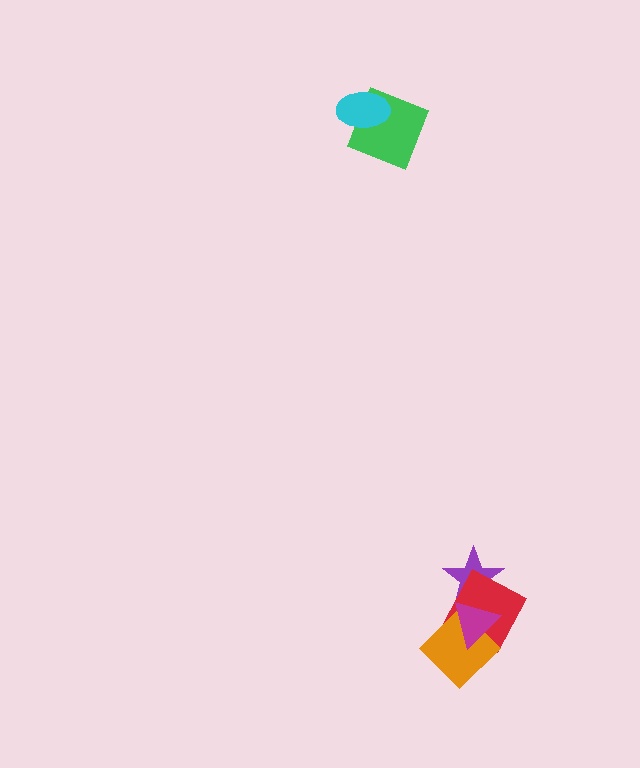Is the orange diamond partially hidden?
Yes, it is partially covered by another shape.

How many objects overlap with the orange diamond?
2 objects overlap with the orange diamond.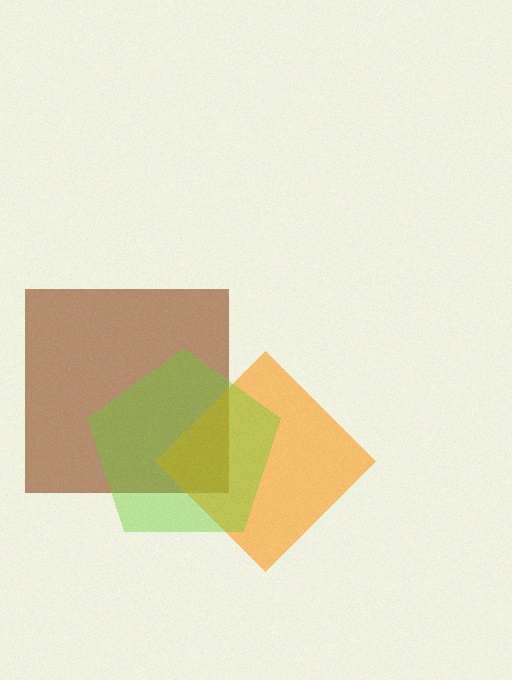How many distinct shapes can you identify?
There are 3 distinct shapes: a brown square, an orange diamond, a lime pentagon.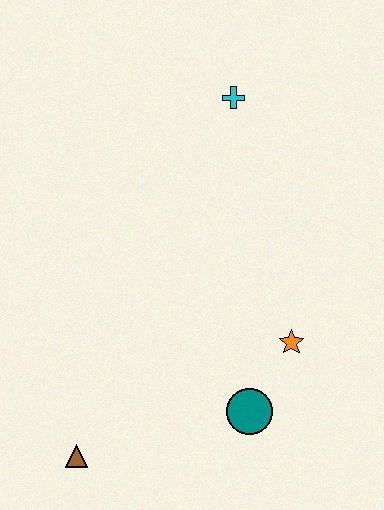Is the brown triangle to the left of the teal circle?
Yes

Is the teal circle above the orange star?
No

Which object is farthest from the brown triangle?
The cyan cross is farthest from the brown triangle.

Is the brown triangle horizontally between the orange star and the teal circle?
No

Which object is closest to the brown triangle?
The teal circle is closest to the brown triangle.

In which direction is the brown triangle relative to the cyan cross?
The brown triangle is below the cyan cross.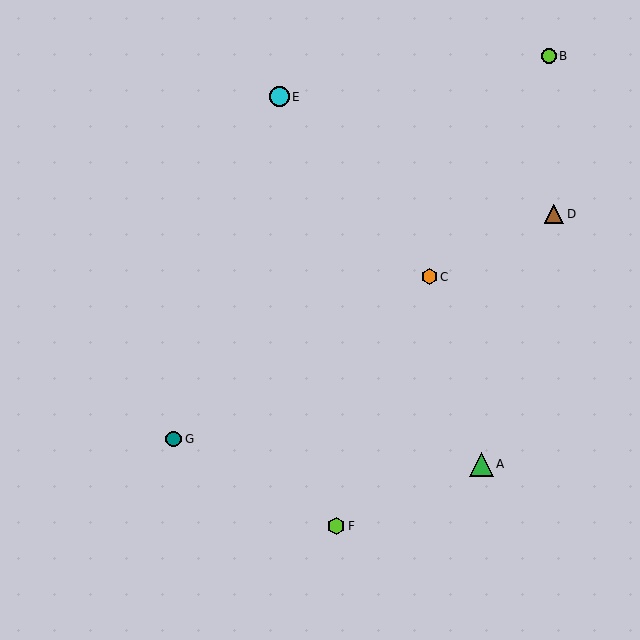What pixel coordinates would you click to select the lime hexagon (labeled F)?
Click at (336, 526) to select the lime hexagon F.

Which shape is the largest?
The green triangle (labeled A) is the largest.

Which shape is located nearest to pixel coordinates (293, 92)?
The cyan circle (labeled E) at (279, 97) is nearest to that location.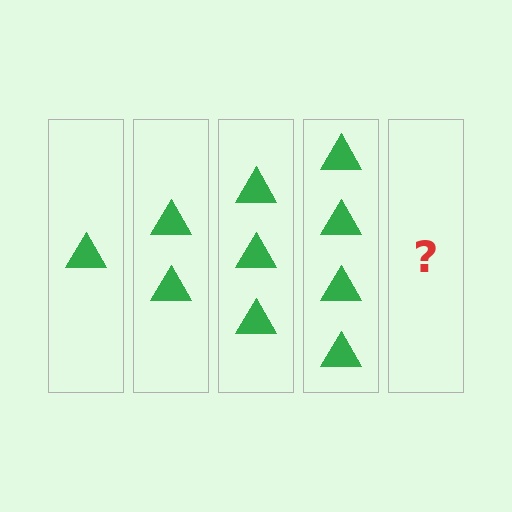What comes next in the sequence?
The next element should be 5 triangles.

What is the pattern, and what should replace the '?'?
The pattern is that each step adds one more triangle. The '?' should be 5 triangles.